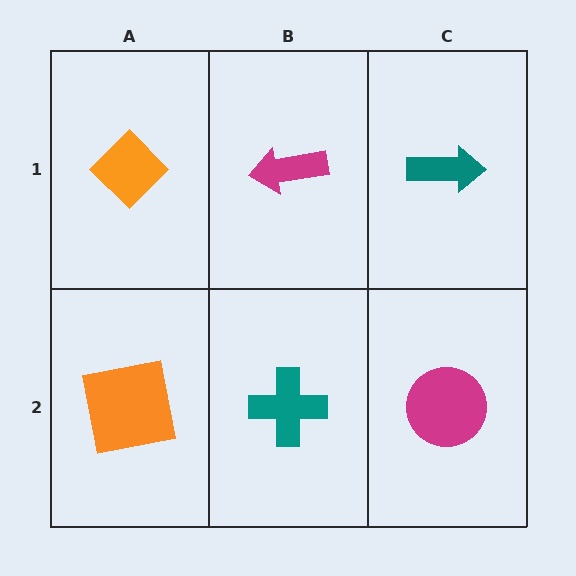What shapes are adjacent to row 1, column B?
A teal cross (row 2, column B), an orange diamond (row 1, column A), a teal arrow (row 1, column C).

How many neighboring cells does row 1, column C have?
2.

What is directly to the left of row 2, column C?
A teal cross.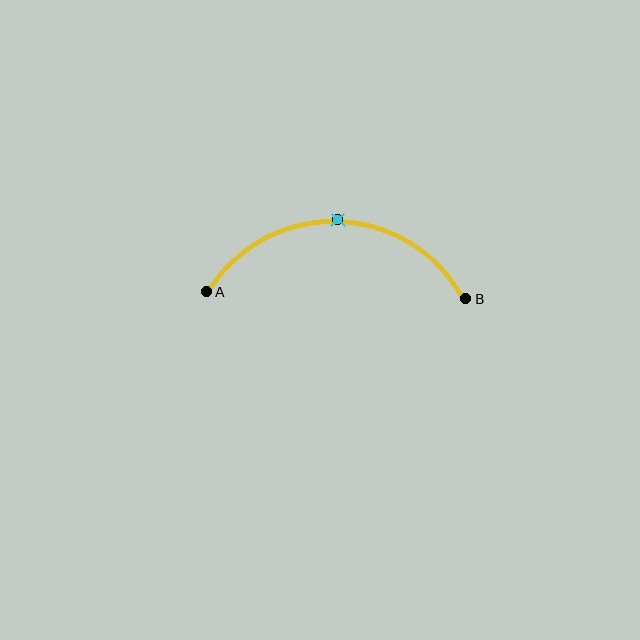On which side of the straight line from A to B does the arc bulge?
The arc bulges above the straight line connecting A and B.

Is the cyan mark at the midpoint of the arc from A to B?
Yes. The cyan mark lies on the arc at equal arc-length from both A and B — it is the arc midpoint.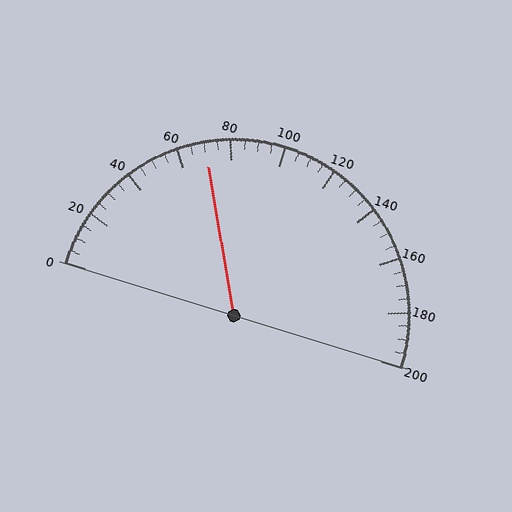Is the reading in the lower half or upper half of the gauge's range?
The reading is in the lower half of the range (0 to 200).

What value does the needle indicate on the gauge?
The needle indicates approximately 70.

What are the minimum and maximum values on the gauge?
The gauge ranges from 0 to 200.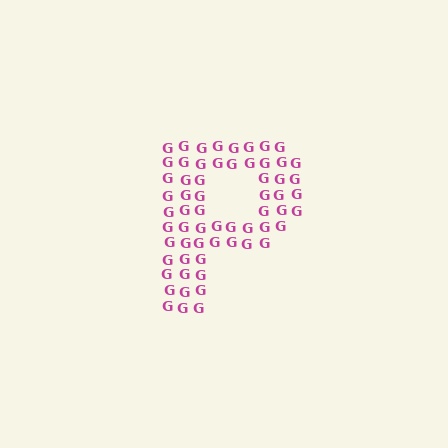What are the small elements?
The small elements are letter G's.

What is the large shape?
The large shape is the letter P.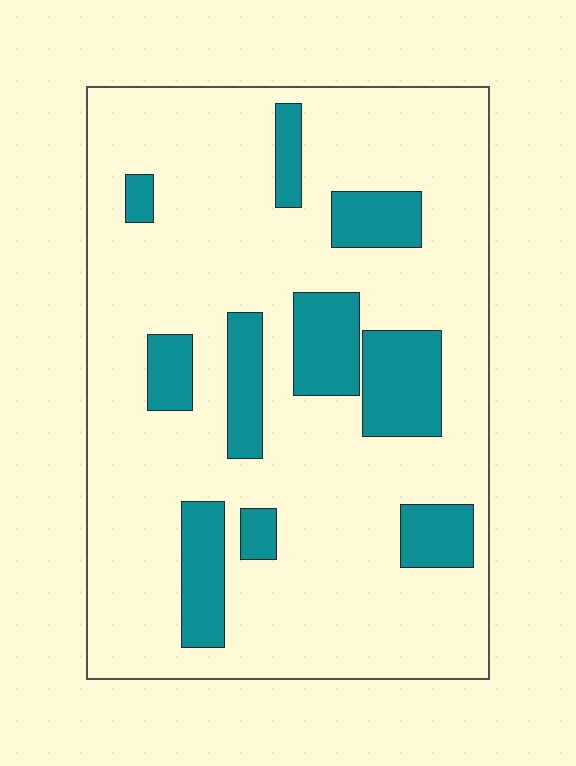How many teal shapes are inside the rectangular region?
10.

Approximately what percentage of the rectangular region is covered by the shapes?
Approximately 20%.